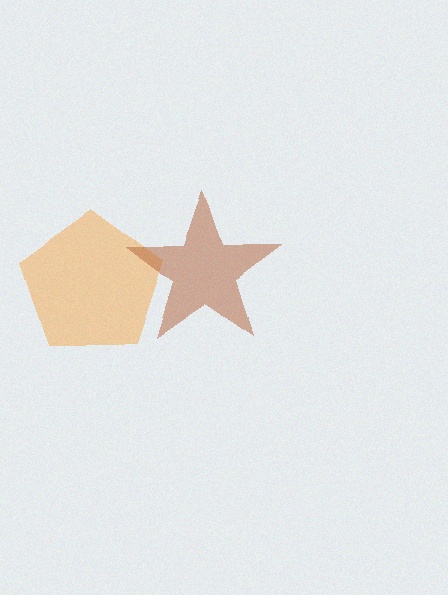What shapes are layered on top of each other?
The layered shapes are: an orange pentagon, a brown star.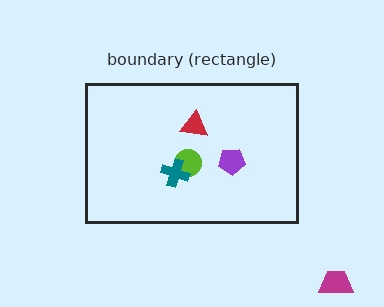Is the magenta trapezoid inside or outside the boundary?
Outside.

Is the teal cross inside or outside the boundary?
Inside.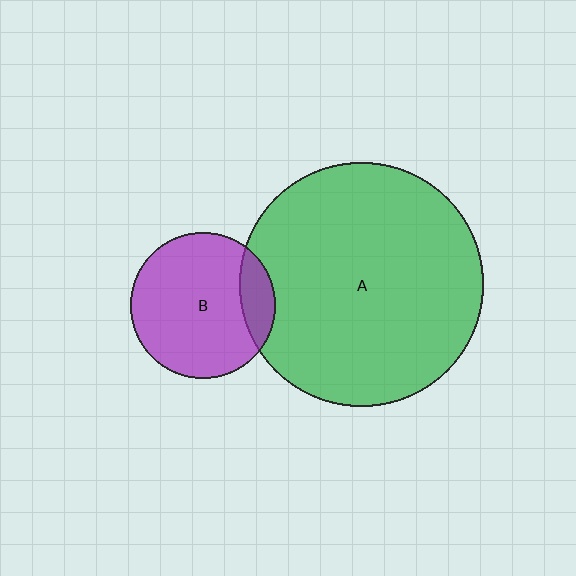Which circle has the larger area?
Circle A (green).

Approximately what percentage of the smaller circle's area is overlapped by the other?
Approximately 15%.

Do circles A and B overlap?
Yes.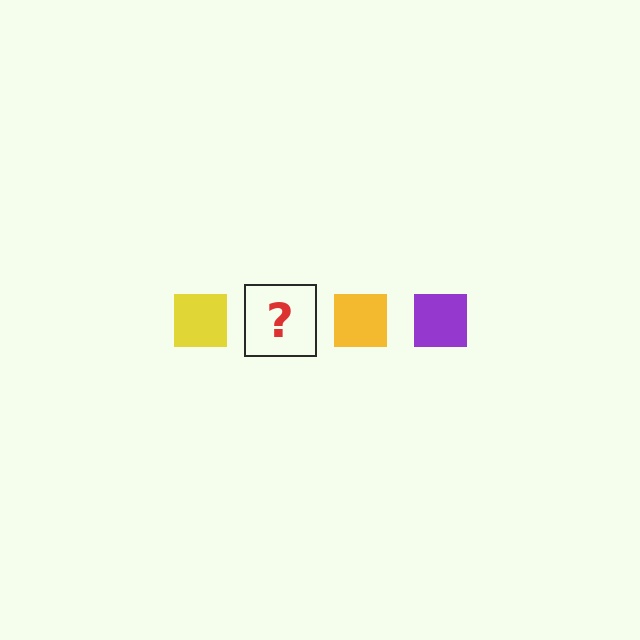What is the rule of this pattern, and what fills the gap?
The rule is that the pattern cycles through yellow, purple squares. The gap should be filled with a purple square.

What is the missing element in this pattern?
The missing element is a purple square.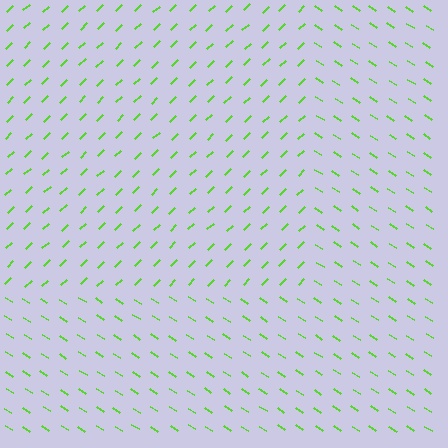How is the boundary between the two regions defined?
The boundary is defined purely by a change in line orientation (approximately 77 degrees difference). All lines are the same color and thickness.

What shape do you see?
I see a rectangle.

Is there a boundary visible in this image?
Yes, there is a texture boundary formed by a change in line orientation.